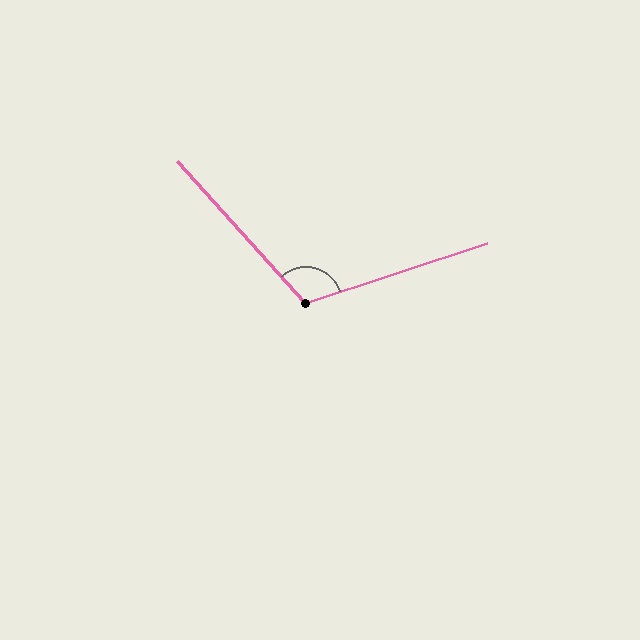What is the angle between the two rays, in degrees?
Approximately 114 degrees.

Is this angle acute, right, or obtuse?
It is obtuse.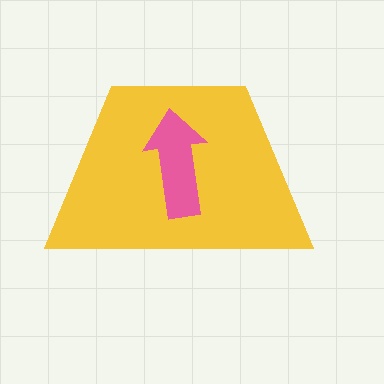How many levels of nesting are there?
2.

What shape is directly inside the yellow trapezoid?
The pink arrow.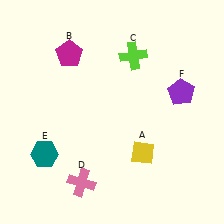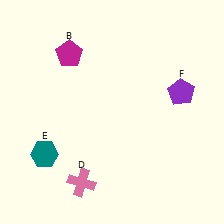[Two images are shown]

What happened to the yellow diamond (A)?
The yellow diamond (A) was removed in Image 2. It was in the bottom-right area of Image 1.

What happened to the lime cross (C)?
The lime cross (C) was removed in Image 2. It was in the top-right area of Image 1.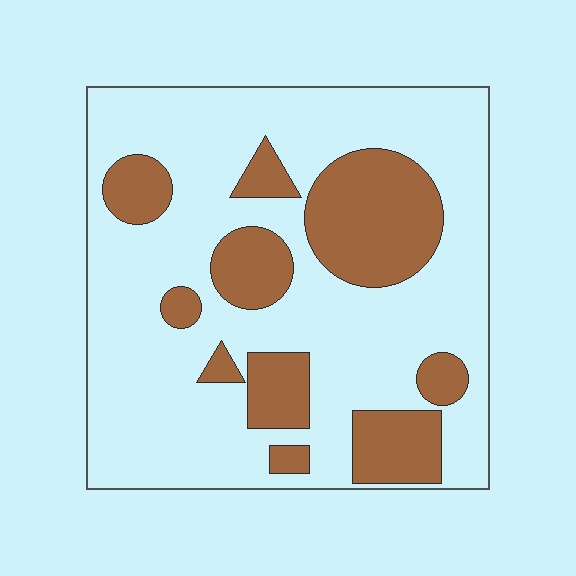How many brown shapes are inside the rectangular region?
10.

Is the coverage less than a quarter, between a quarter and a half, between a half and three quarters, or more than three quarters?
Between a quarter and a half.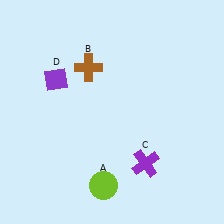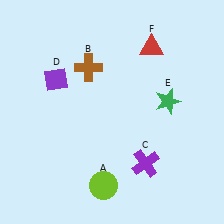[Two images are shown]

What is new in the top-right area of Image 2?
A red triangle (F) was added in the top-right area of Image 2.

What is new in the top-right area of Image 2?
A green star (E) was added in the top-right area of Image 2.